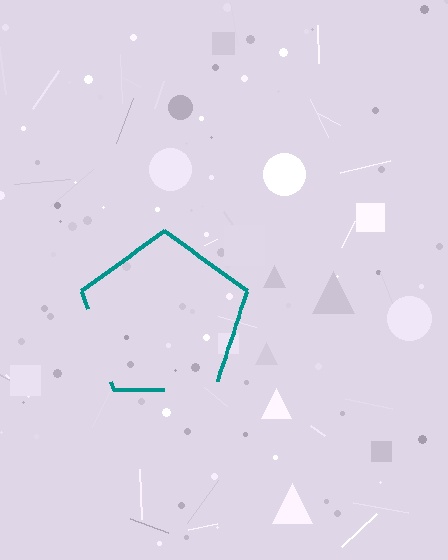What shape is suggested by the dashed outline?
The dashed outline suggests a pentagon.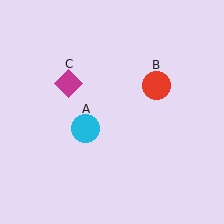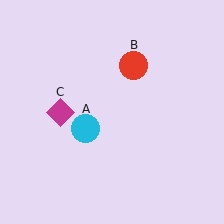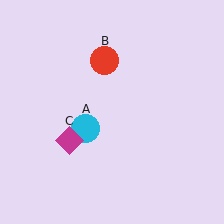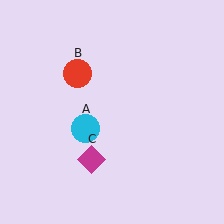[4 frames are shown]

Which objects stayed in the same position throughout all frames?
Cyan circle (object A) remained stationary.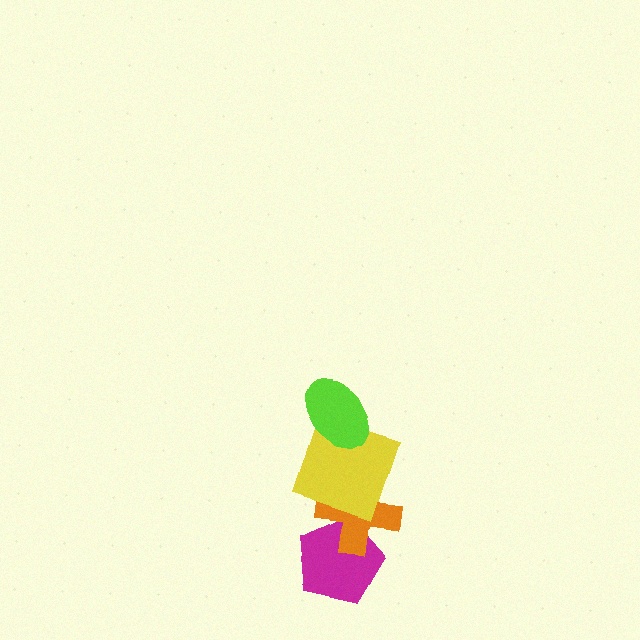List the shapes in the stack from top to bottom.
From top to bottom: the lime ellipse, the yellow square, the orange cross, the magenta pentagon.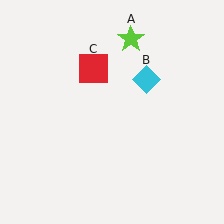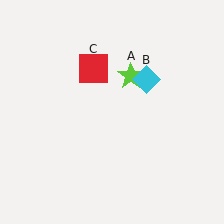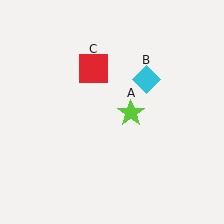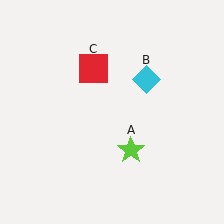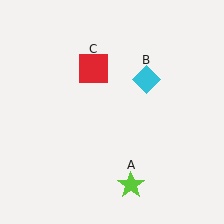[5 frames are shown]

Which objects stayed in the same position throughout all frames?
Cyan diamond (object B) and red square (object C) remained stationary.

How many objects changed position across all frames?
1 object changed position: lime star (object A).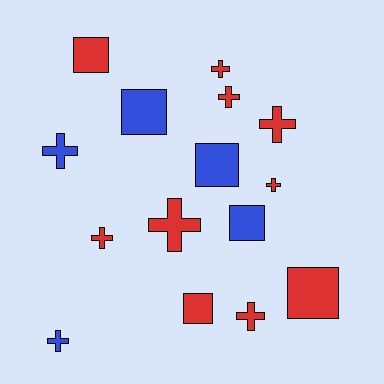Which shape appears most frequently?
Cross, with 9 objects.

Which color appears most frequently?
Red, with 10 objects.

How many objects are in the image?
There are 15 objects.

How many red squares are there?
There are 3 red squares.